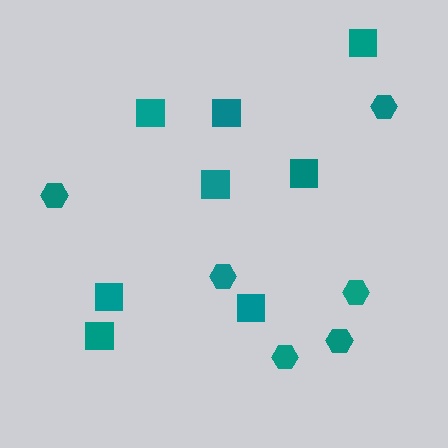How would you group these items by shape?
There are 2 groups: one group of squares (8) and one group of hexagons (6).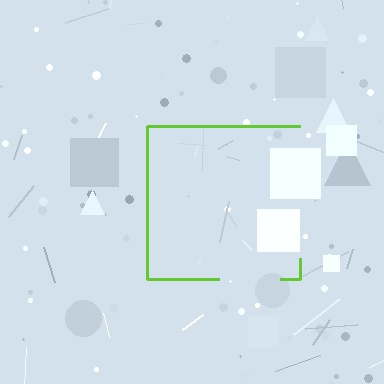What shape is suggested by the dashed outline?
The dashed outline suggests a square.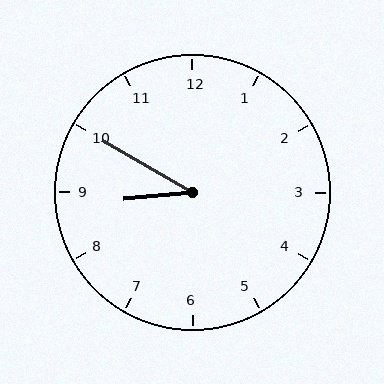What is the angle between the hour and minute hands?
Approximately 35 degrees.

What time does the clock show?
8:50.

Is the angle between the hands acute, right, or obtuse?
It is acute.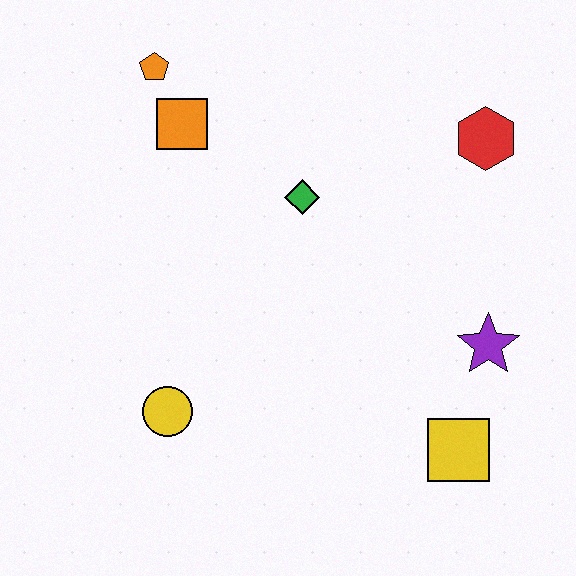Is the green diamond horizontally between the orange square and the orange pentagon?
No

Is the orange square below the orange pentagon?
Yes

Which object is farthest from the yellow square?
The orange pentagon is farthest from the yellow square.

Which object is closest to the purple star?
The yellow square is closest to the purple star.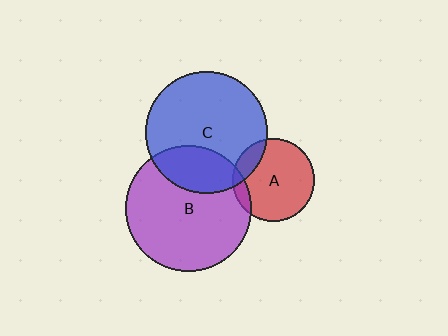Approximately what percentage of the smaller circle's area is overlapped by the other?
Approximately 15%.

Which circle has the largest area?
Circle B (purple).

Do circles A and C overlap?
Yes.